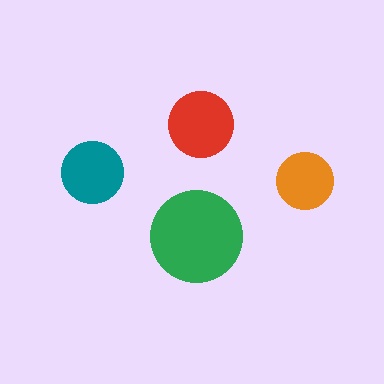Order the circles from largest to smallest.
the green one, the red one, the teal one, the orange one.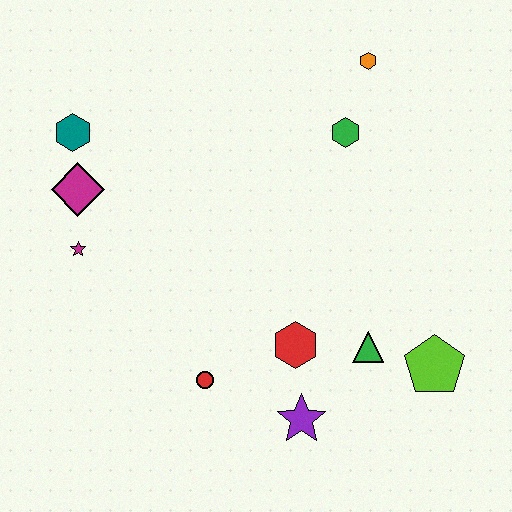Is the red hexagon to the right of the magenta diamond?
Yes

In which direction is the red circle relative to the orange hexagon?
The red circle is below the orange hexagon.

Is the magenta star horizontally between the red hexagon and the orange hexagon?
No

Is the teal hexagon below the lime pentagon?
No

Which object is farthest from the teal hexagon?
The lime pentagon is farthest from the teal hexagon.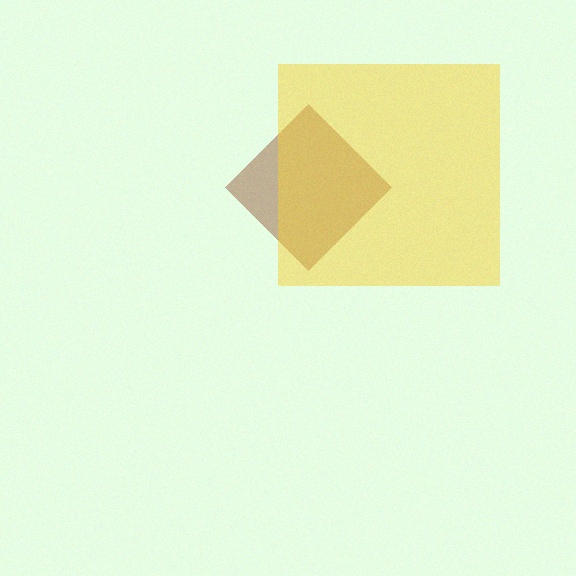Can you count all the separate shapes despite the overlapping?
Yes, there are 2 separate shapes.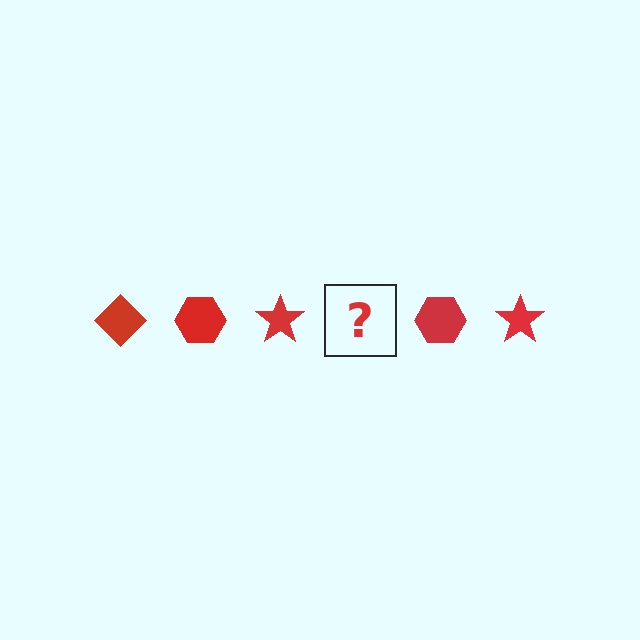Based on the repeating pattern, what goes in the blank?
The blank should be a red diamond.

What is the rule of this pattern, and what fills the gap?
The rule is that the pattern cycles through diamond, hexagon, star shapes in red. The gap should be filled with a red diamond.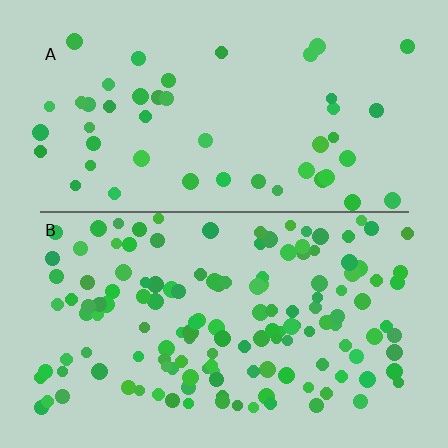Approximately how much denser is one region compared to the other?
Approximately 3.0× — region B over region A.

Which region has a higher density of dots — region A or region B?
B (the bottom).